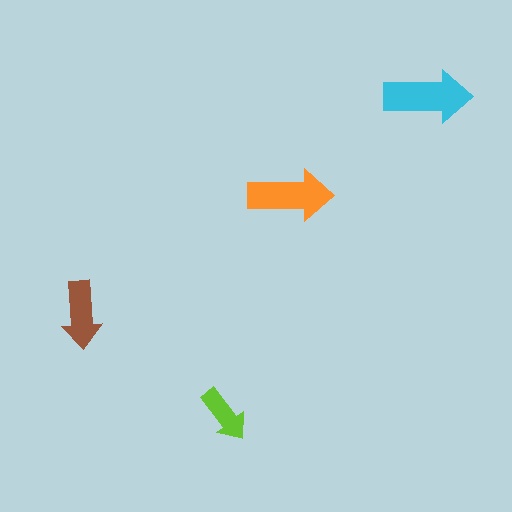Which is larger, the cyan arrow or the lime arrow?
The cyan one.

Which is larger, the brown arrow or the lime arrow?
The brown one.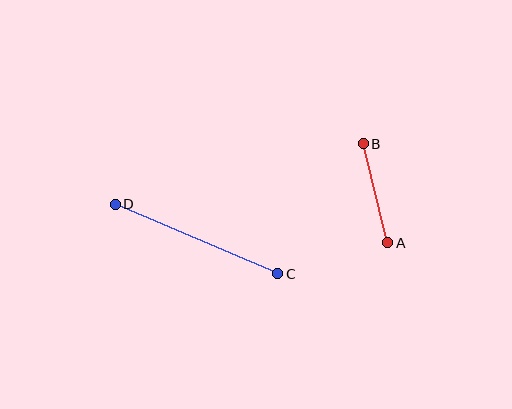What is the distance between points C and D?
The distance is approximately 177 pixels.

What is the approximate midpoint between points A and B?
The midpoint is at approximately (375, 193) pixels.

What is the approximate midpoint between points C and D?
The midpoint is at approximately (196, 239) pixels.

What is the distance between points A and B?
The distance is approximately 102 pixels.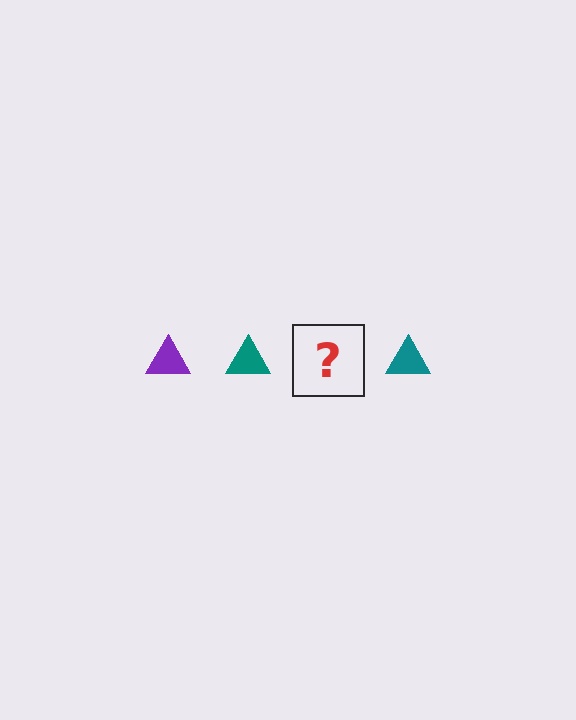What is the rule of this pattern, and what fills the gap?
The rule is that the pattern cycles through purple, teal triangles. The gap should be filled with a purple triangle.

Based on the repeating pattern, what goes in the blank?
The blank should be a purple triangle.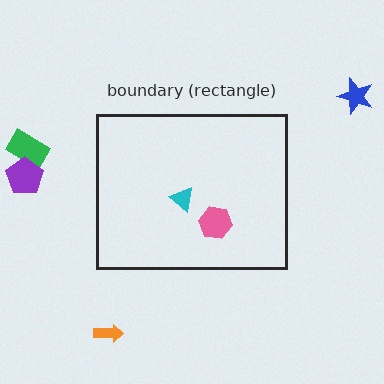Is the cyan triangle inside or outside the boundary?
Inside.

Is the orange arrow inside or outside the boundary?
Outside.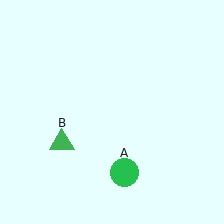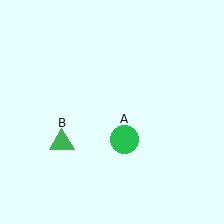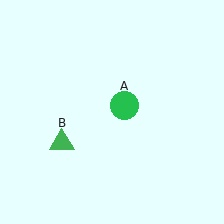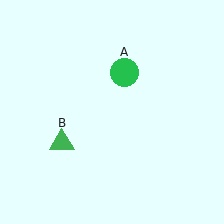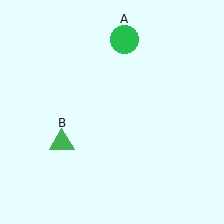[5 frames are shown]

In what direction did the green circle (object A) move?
The green circle (object A) moved up.